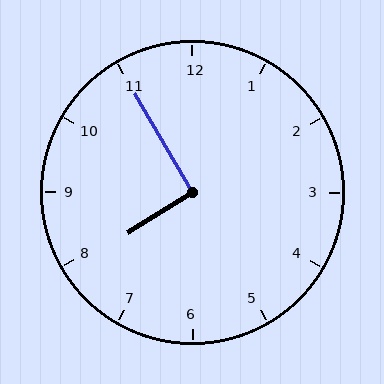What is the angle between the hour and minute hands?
Approximately 92 degrees.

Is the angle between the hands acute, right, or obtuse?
It is right.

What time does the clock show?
7:55.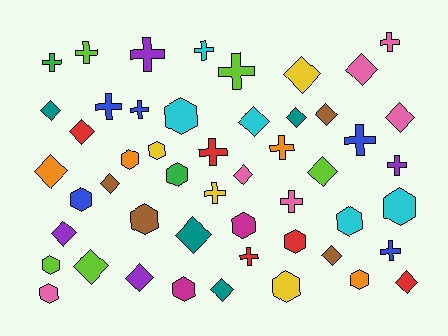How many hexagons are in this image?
There are 15 hexagons.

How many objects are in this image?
There are 50 objects.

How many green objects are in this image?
There are 2 green objects.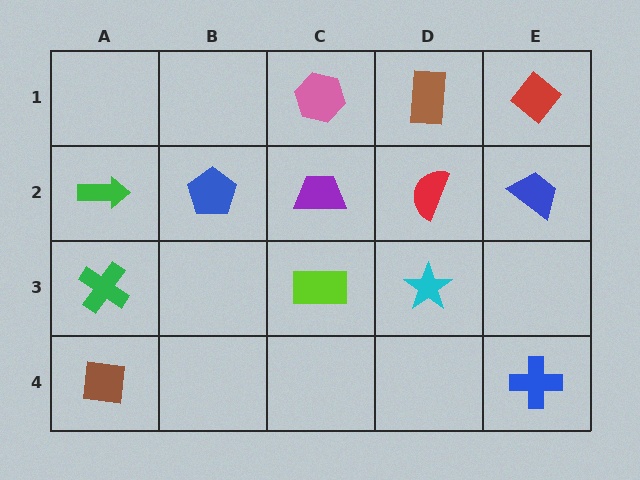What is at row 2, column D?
A red semicircle.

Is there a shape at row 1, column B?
No, that cell is empty.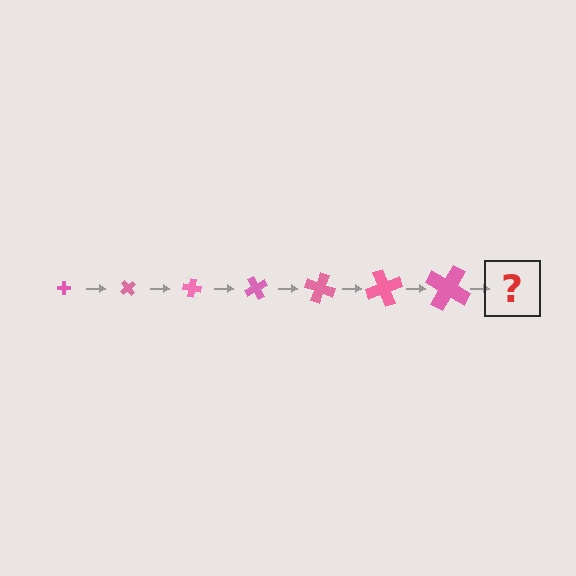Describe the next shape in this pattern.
It should be a cross, larger than the previous one and rotated 350 degrees from the start.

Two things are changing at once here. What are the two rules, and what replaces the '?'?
The two rules are that the cross grows larger each step and it rotates 50 degrees each step. The '?' should be a cross, larger than the previous one and rotated 350 degrees from the start.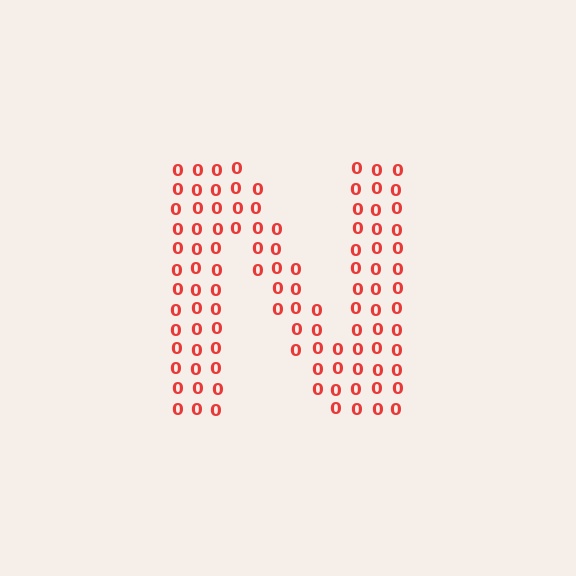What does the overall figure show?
The overall figure shows the letter N.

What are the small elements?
The small elements are digit 0's.